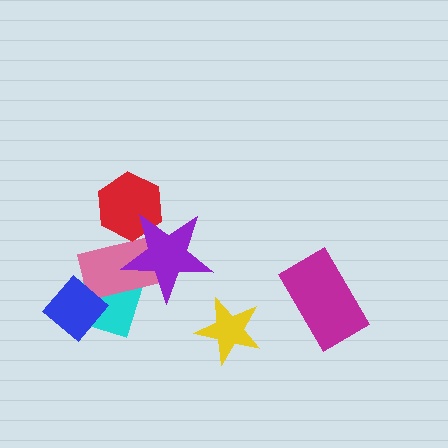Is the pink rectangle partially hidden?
Yes, it is partially covered by another shape.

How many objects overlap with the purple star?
2 objects overlap with the purple star.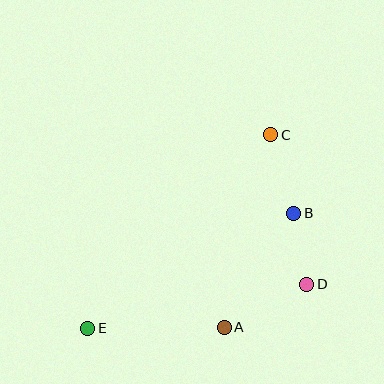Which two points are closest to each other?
Points B and D are closest to each other.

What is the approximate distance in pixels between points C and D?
The distance between C and D is approximately 154 pixels.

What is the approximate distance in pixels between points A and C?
The distance between A and C is approximately 198 pixels.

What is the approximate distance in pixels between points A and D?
The distance between A and D is approximately 93 pixels.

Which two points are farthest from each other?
Points C and E are farthest from each other.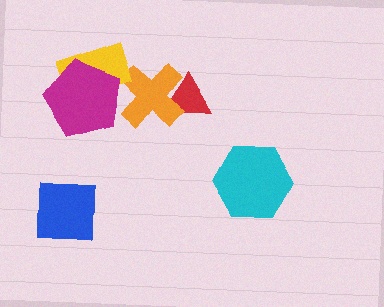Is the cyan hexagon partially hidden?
No, no other shape covers it.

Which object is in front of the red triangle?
The orange cross is in front of the red triangle.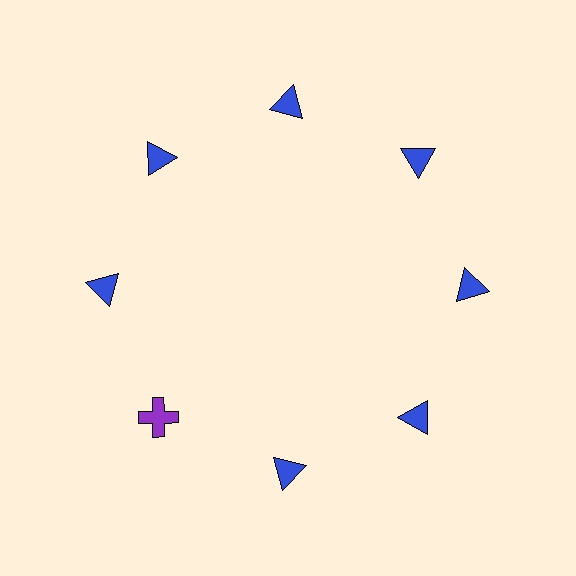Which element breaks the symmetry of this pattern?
The purple cross at roughly the 8 o'clock position breaks the symmetry. All other shapes are blue triangles.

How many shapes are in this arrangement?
There are 8 shapes arranged in a ring pattern.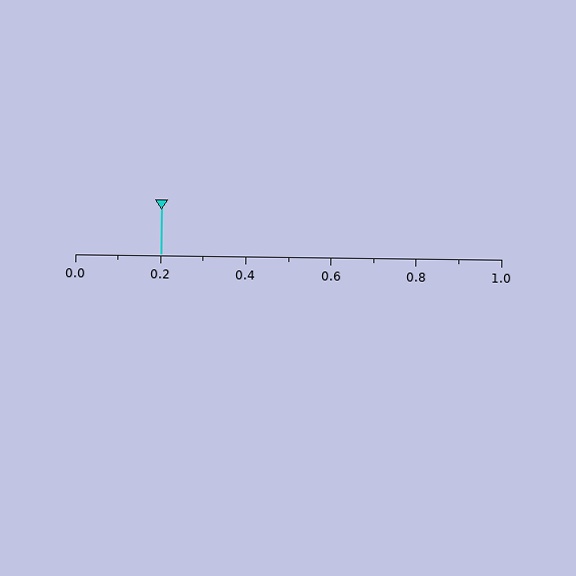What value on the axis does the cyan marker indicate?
The marker indicates approximately 0.2.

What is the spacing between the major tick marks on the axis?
The major ticks are spaced 0.2 apart.